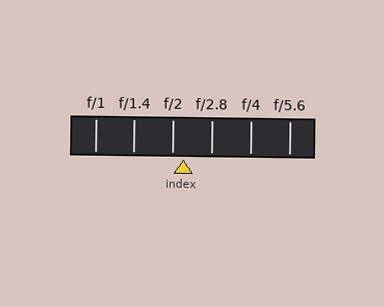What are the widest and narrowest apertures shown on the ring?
The widest aperture shown is f/1 and the narrowest is f/5.6.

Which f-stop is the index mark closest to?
The index mark is closest to f/2.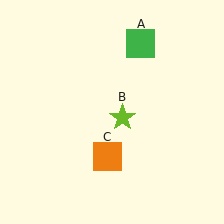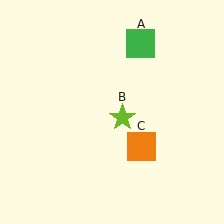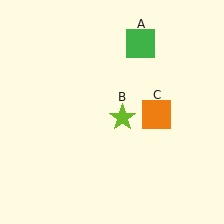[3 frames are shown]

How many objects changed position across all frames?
1 object changed position: orange square (object C).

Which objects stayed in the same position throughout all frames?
Green square (object A) and lime star (object B) remained stationary.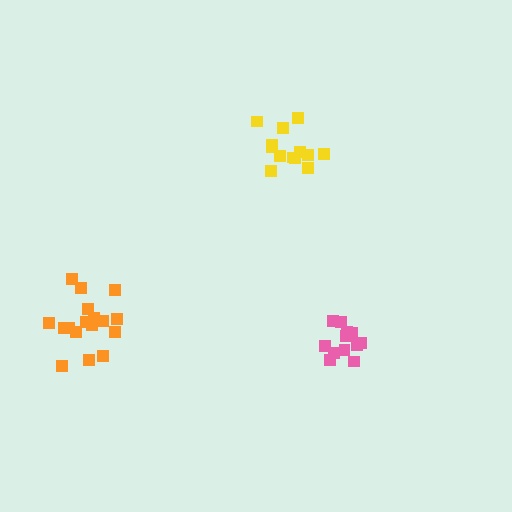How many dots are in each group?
Group 1: 13 dots, Group 2: 12 dots, Group 3: 17 dots (42 total).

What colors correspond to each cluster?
The clusters are colored: yellow, pink, orange.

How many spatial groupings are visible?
There are 3 spatial groupings.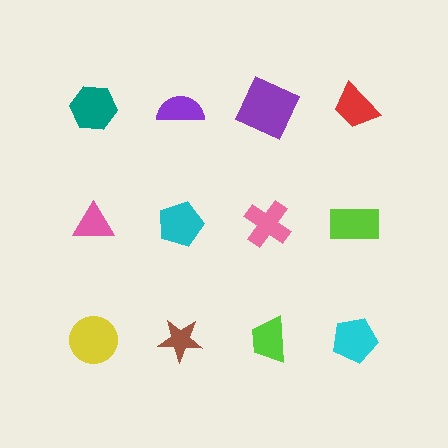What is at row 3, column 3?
A lime trapezoid.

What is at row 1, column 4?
A red trapezoid.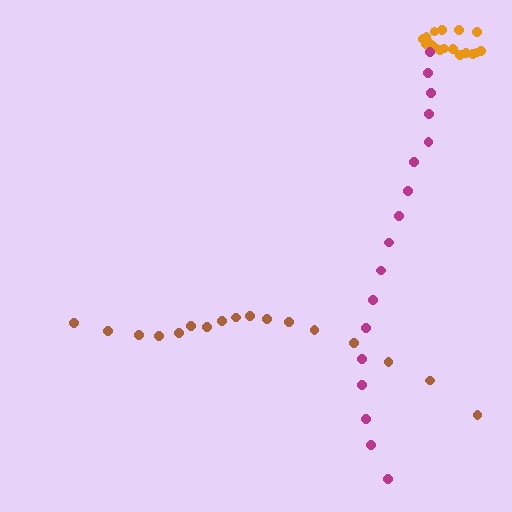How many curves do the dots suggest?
There are 3 distinct paths.